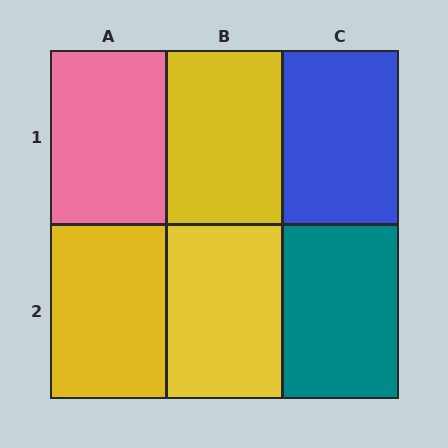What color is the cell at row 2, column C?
Teal.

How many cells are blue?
1 cell is blue.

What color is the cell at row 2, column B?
Yellow.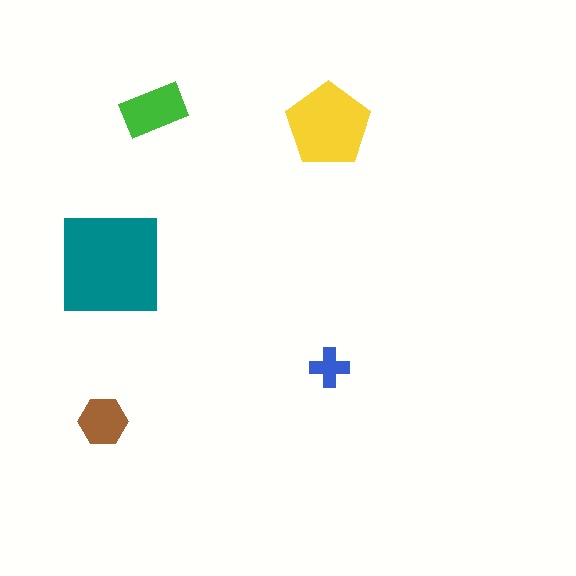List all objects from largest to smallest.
The teal square, the yellow pentagon, the green rectangle, the brown hexagon, the blue cross.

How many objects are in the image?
There are 5 objects in the image.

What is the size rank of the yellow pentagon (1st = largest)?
2nd.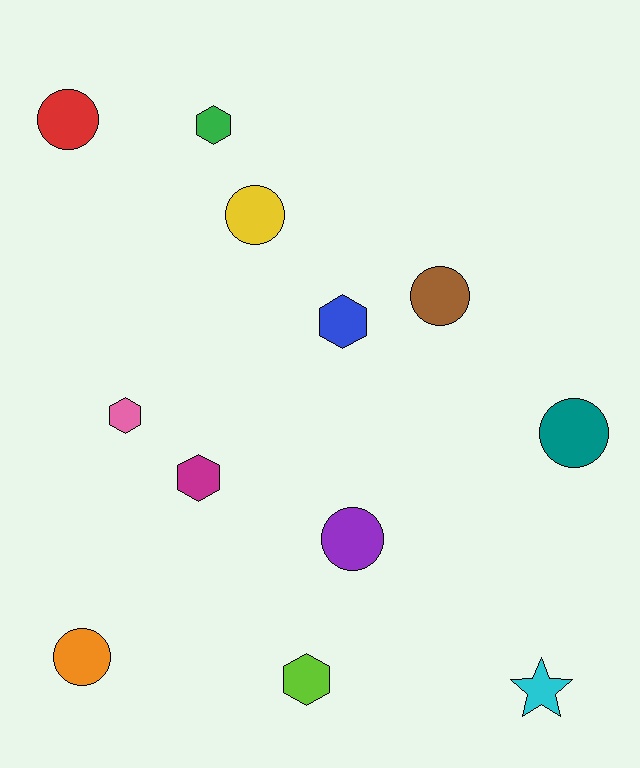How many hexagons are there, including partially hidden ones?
There are 5 hexagons.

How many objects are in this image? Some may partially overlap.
There are 12 objects.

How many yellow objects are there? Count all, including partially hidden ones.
There is 1 yellow object.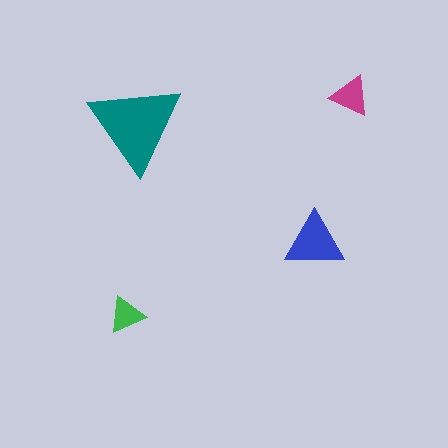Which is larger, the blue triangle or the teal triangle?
The teal one.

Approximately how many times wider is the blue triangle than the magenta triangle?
About 1.5 times wider.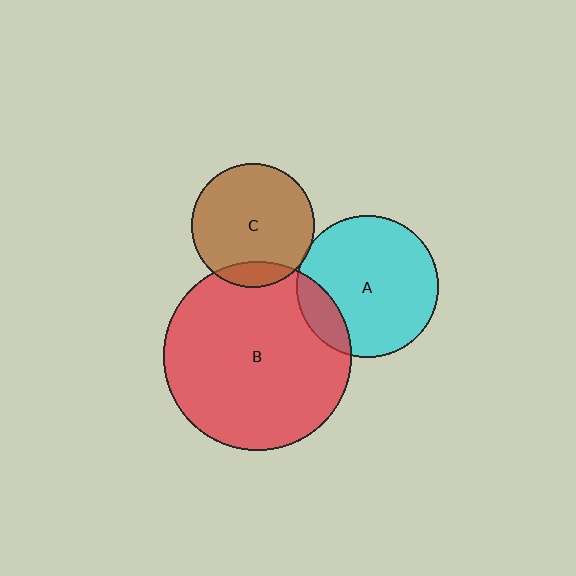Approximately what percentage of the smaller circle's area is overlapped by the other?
Approximately 10%.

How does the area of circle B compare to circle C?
Approximately 2.3 times.